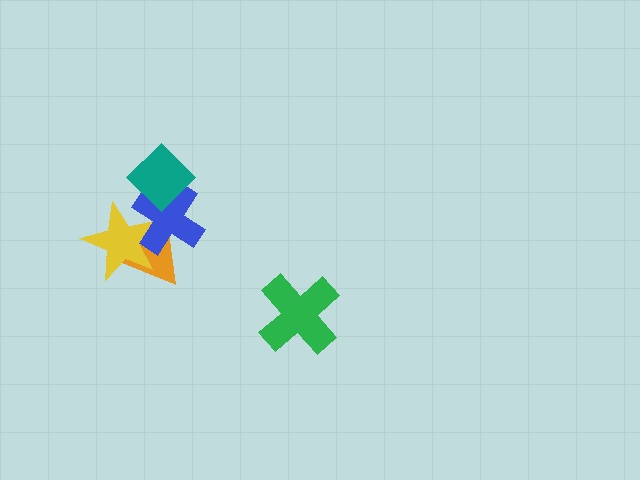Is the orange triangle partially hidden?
Yes, it is partially covered by another shape.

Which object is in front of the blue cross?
The teal diamond is in front of the blue cross.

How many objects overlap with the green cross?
0 objects overlap with the green cross.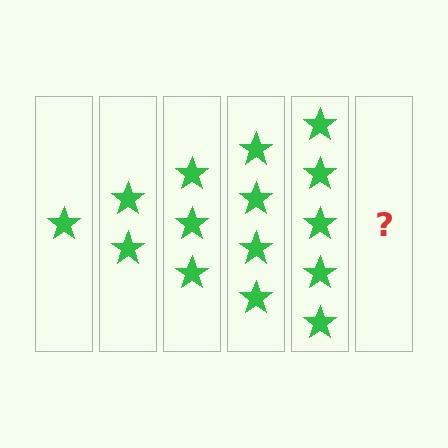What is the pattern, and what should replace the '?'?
The pattern is that each step adds one more star. The '?' should be 6 stars.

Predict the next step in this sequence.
The next step is 6 stars.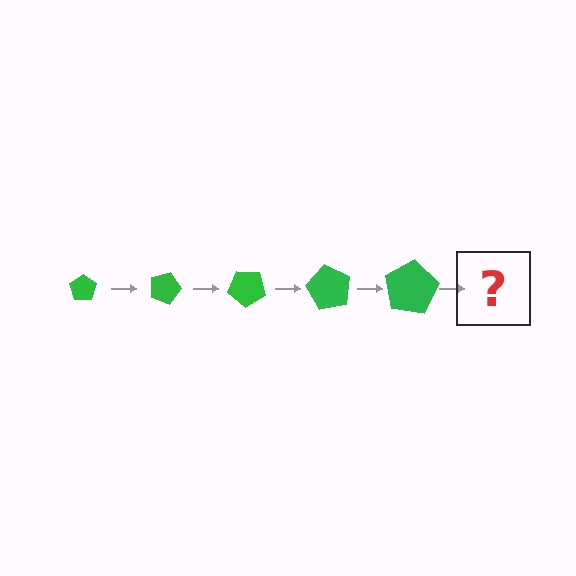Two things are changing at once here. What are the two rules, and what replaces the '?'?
The two rules are that the pentagon grows larger each step and it rotates 20 degrees each step. The '?' should be a pentagon, larger than the previous one and rotated 100 degrees from the start.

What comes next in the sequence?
The next element should be a pentagon, larger than the previous one and rotated 100 degrees from the start.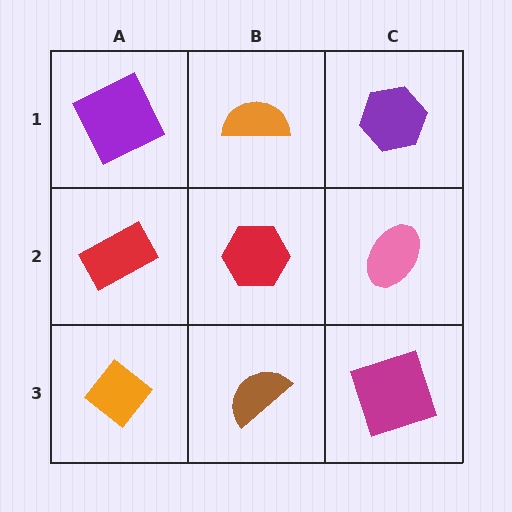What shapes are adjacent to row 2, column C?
A purple hexagon (row 1, column C), a magenta square (row 3, column C), a red hexagon (row 2, column B).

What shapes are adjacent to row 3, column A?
A red rectangle (row 2, column A), a brown semicircle (row 3, column B).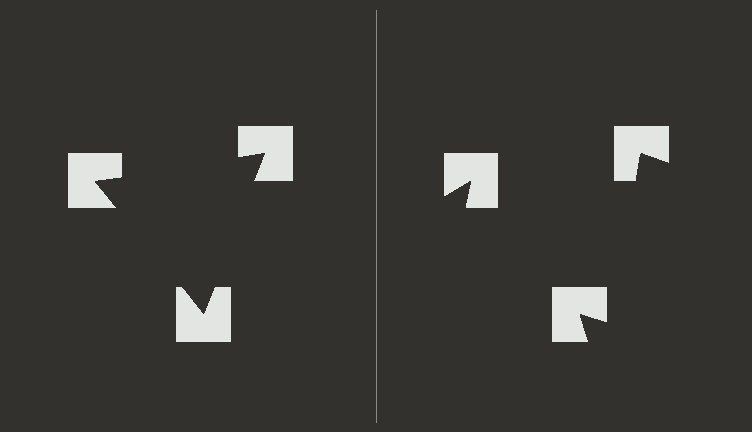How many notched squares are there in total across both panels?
6 — 3 on each side.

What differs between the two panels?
The notched squares are positioned identically on both sides; only the wedge orientations differ. On the left they align to a triangle; on the right they are misaligned.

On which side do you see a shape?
An illusory triangle appears on the left side. On the right side the wedge cuts are rotated, so no coherent shape forms.